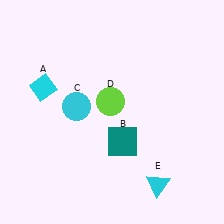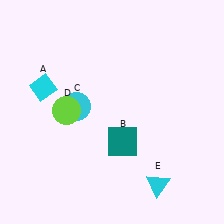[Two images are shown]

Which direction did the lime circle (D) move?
The lime circle (D) moved left.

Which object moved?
The lime circle (D) moved left.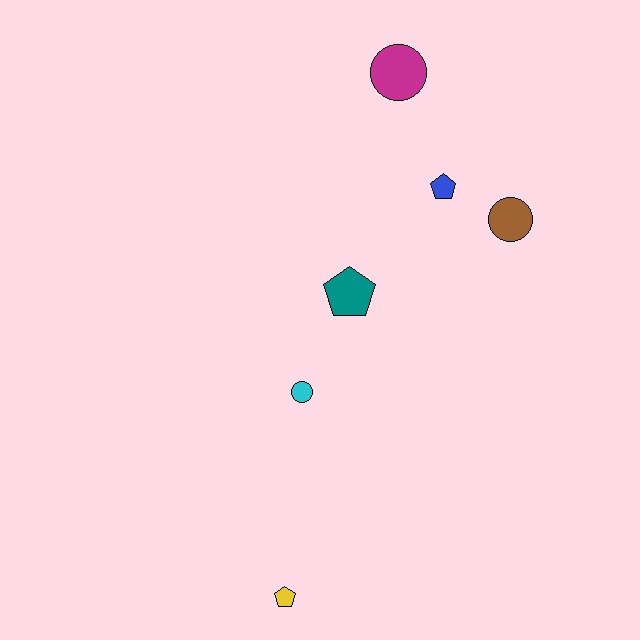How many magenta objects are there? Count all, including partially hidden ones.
There is 1 magenta object.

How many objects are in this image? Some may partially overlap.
There are 6 objects.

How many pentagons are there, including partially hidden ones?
There are 3 pentagons.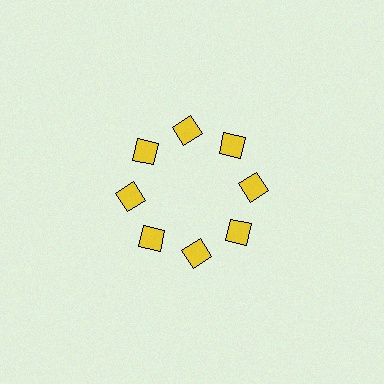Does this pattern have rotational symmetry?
Yes, this pattern has 8-fold rotational symmetry. It looks the same after rotating 45 degrees around the center.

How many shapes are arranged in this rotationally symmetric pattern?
There are 8 shapes, arranged in 8 groups of 1.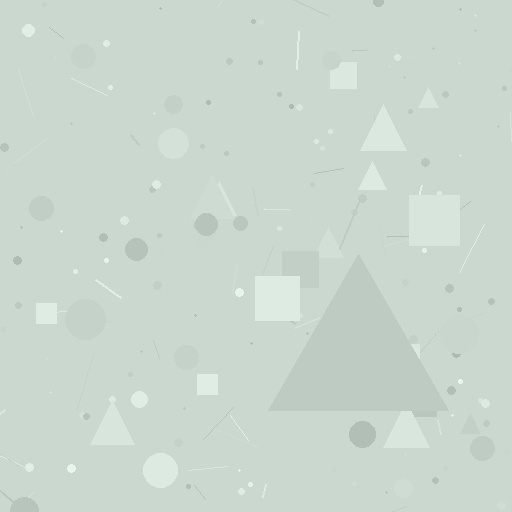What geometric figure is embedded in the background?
A triangle is embedded in the background.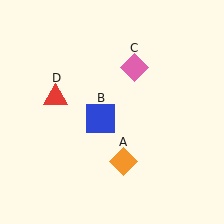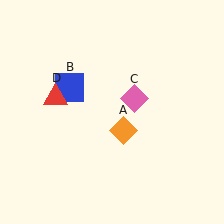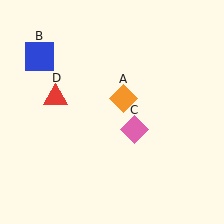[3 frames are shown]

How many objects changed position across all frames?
3 objects changed position: orange diamond (object A), blue square (object B), pink diamond (object C).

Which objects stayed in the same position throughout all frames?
Red triangle (object D) remained stationary.